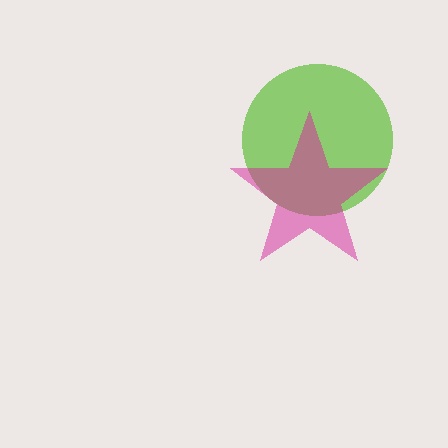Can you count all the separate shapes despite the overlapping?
Yes, there are 2 separate shapes.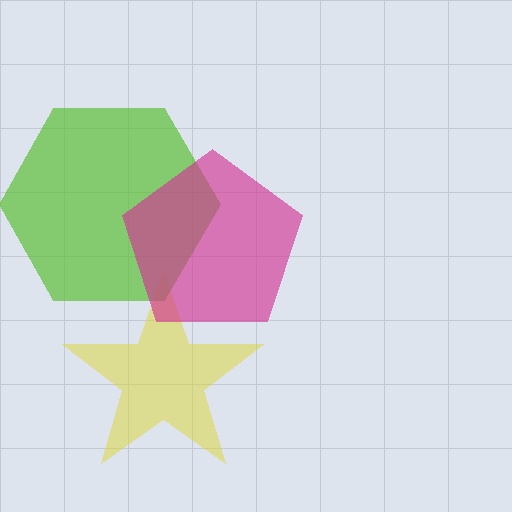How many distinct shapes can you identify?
There are 3 distinct shapes: a yellow star, a lime hexagon, a magenta pentagon.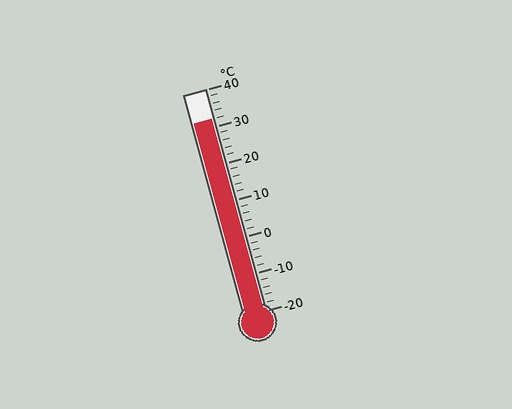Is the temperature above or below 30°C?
The temperature is above 30°C.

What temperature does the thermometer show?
The thermometer shows approximately 32°C.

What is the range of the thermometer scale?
The thermometer scale ranges from -20°C to 40°C.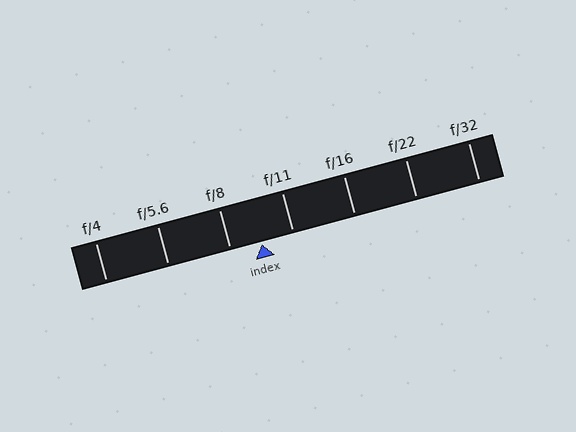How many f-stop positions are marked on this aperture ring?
There are 7 f-stop positions marked.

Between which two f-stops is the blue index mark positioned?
The index mark is between f/8 and f/11.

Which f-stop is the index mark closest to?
The index mark is closest to f/8.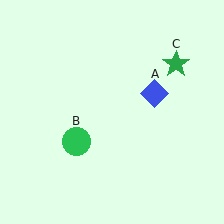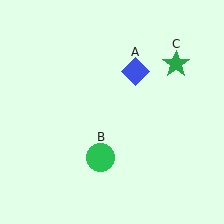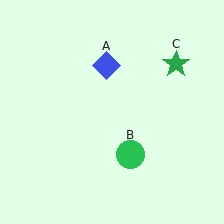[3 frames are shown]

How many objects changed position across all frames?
2 objects changed position: blue diamond (object A), green circle (object B).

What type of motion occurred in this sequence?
The blue diamond (object A), green circle (object B) rotated counterclockwise around the center of the scene.